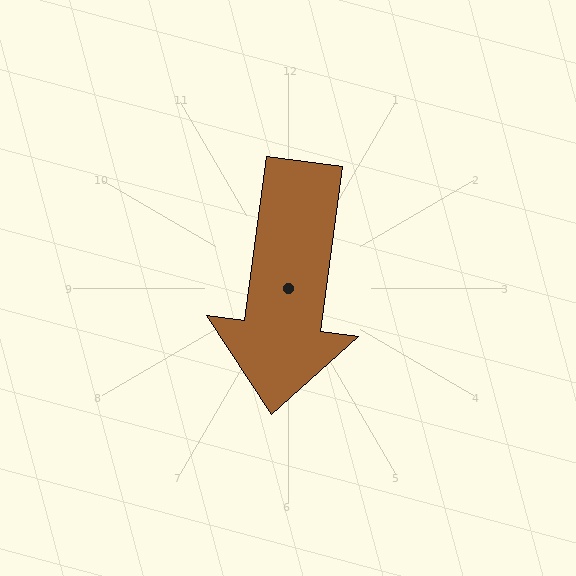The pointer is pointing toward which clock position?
Roughly 6 o'clock.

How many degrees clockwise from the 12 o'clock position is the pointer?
Approximately 188 degrees.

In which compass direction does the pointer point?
South.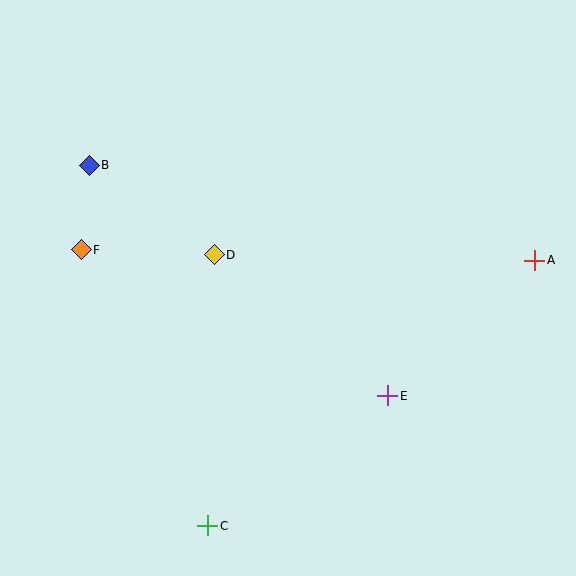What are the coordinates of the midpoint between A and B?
The midpoint between A and B is at (312, 213).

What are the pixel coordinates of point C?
Point C is at (208, 526).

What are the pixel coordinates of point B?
Point B is at (89, 165).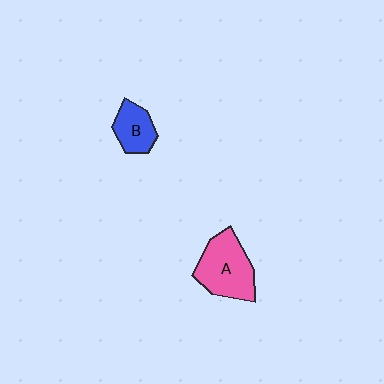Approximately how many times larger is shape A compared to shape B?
Approximately 1.8 times.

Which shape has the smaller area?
Shape B (blue).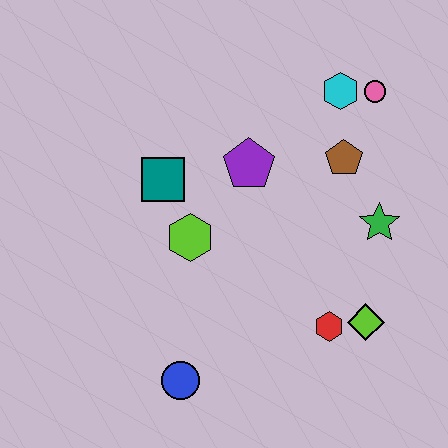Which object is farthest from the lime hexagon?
The pink circle is farthest from the lime hexagon.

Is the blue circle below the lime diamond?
Yes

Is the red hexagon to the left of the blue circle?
No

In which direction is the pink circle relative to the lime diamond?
The pink circle is above the lime diamond.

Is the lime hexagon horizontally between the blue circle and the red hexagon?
Yes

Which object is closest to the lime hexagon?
The teal square is closest to the lime hexagon.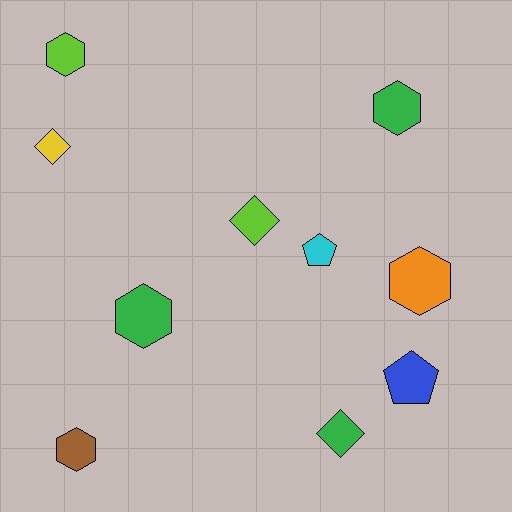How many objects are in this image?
There are 10 objects.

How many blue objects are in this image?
There is 1 blue object.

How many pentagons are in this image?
There are 2 pentagons.